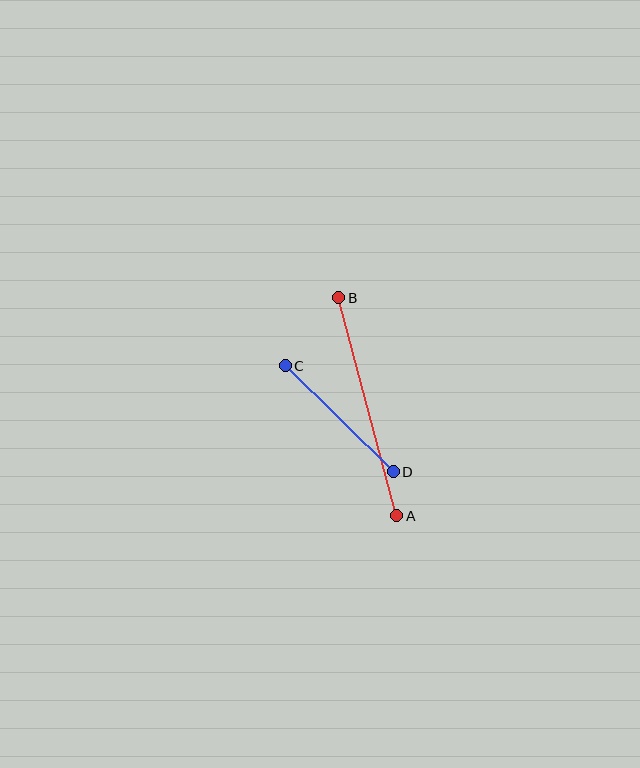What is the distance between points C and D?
The distance is approximately 151 pixels.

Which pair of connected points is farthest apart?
Points A and B are farthest apart.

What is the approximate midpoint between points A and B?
The midpoint is at approximately (368, 407) pixels.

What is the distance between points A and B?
The distance is approximately 225 pixels.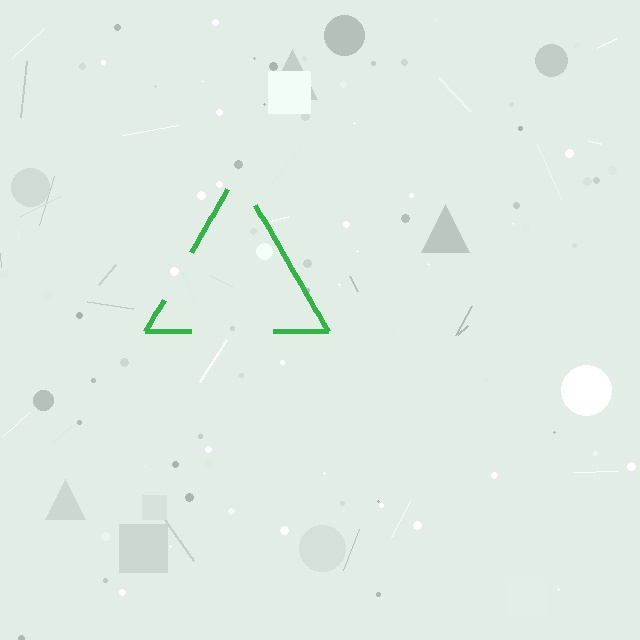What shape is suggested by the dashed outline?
The dashed outline suggests a triangle.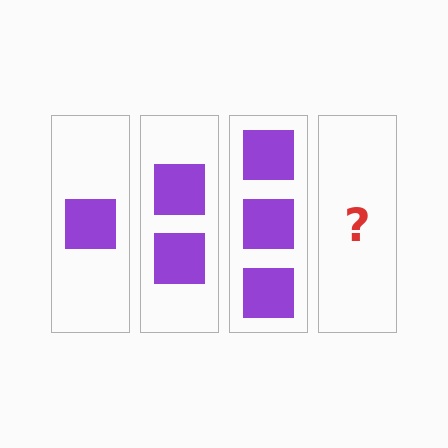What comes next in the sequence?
The next element should be 4 squares.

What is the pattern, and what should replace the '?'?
The pattern is that each step adds one more square. The '?' should be 4 squares.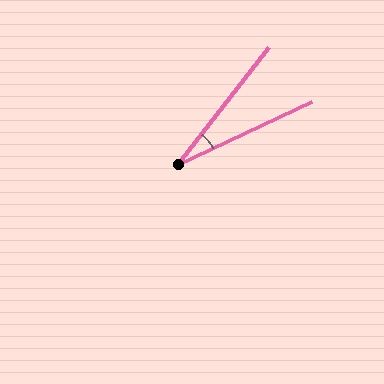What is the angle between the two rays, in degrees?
Approximately 27 degrees.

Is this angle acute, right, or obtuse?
It is acute.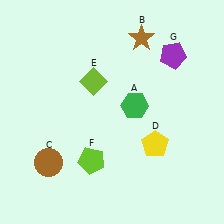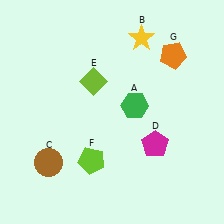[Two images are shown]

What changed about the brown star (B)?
In Image 1, B is brown. In Image 2, it changed to yellow.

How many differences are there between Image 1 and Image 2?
There are 3 differences between the two images.